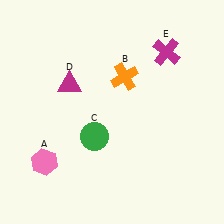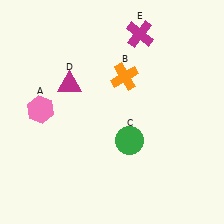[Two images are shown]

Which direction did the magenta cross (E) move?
The magenta cross (E) moved left.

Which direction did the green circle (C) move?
The green circle (C) moved right.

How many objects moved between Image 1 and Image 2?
3 objects moved between the two images.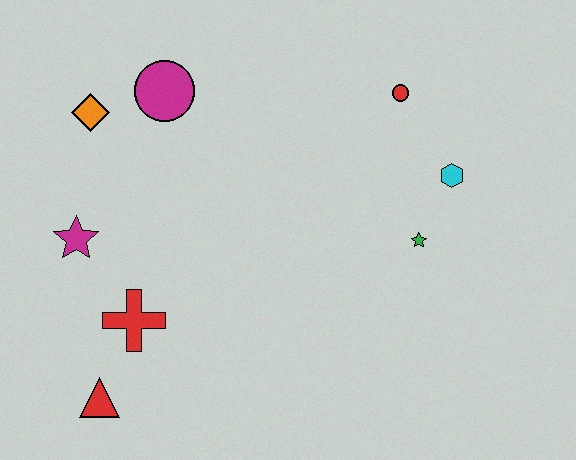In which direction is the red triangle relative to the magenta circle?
The red triangle is below the magenta circle.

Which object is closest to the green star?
The cyan hexagon is closest to the green star.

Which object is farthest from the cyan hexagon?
The red triangle is farthest from the cyan hexagon.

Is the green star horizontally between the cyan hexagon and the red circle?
Yes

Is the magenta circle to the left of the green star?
Yes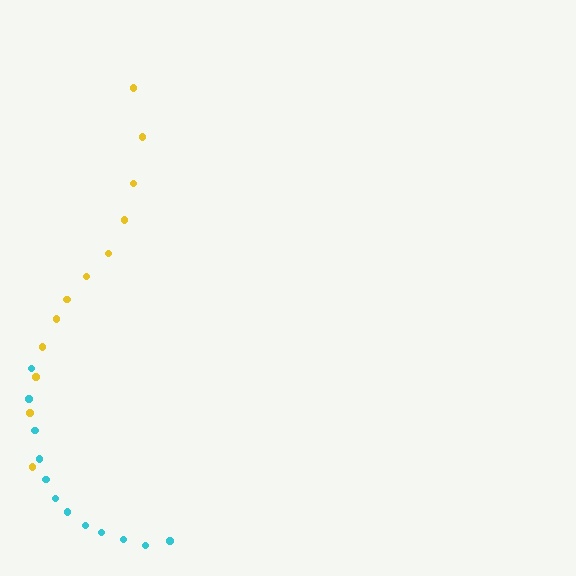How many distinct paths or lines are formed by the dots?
There are 2 distinct paths.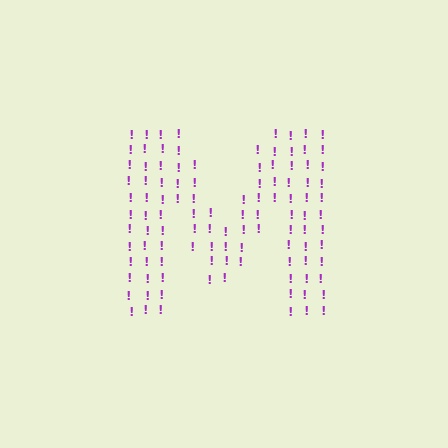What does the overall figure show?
The overall figure shows the letter M.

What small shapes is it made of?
It is made of small exclamation marks.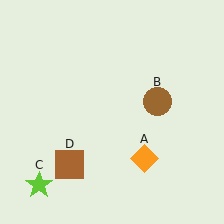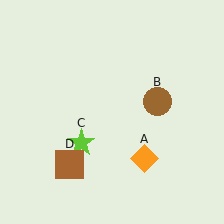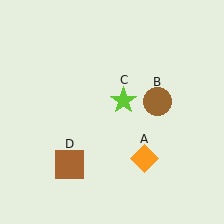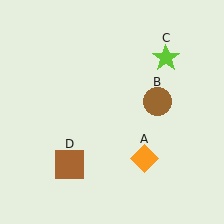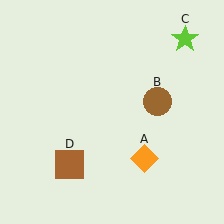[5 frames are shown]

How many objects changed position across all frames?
1 object changed position: lime star (object C).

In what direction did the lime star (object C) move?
The lime star (object C) moved up and to the right.